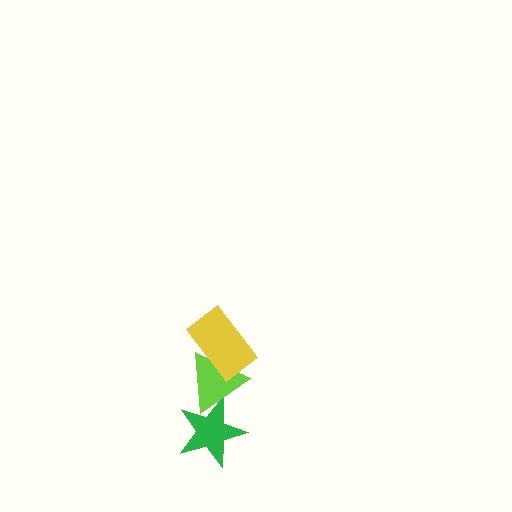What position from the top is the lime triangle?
The lime triangle is 2nd from the top.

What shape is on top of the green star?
The lime triangle is on top of the green star.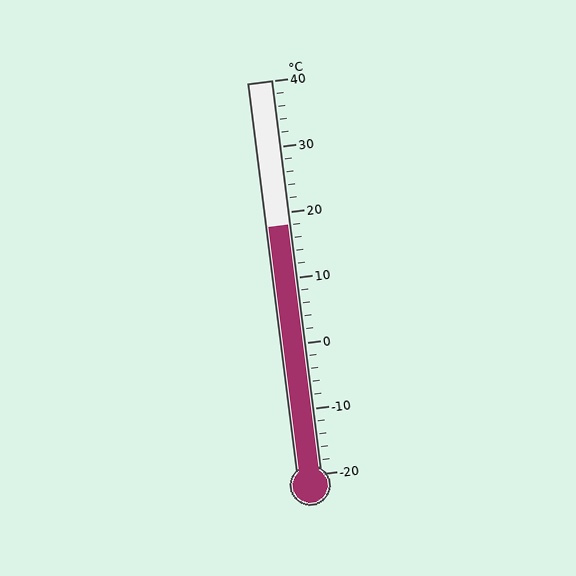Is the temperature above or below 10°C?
The temperature is above 10°C.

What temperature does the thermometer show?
The thermometer shows approximately 18°C.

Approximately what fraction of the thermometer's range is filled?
The thermometer is filled to approximately 65% of its range.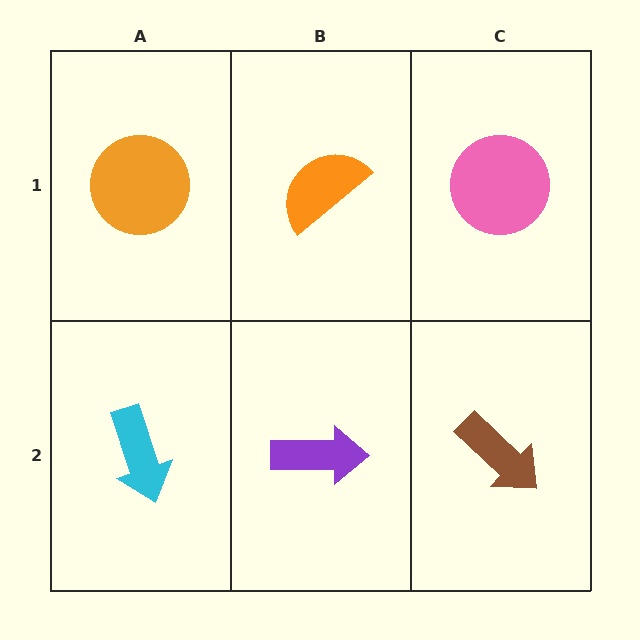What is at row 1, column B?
An orange semicircle.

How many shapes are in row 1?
3 shapes.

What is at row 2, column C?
A brown arrow.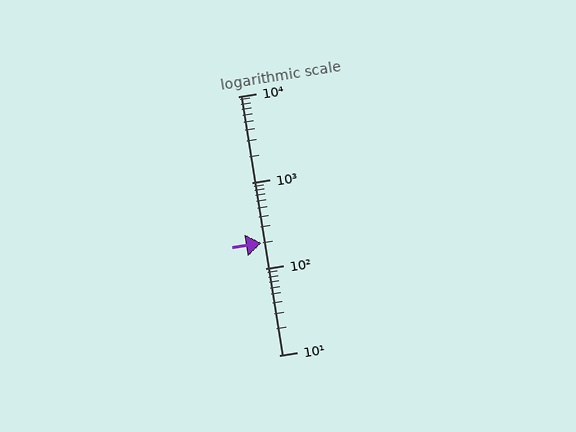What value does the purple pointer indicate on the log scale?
The pointer indicates approximately 200.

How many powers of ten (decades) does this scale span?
The scale spans 3 decades, from 10 to 10000.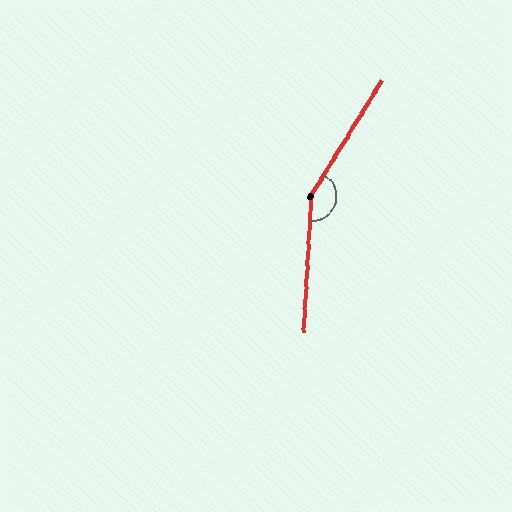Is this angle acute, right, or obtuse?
It is obtuse.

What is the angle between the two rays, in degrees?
Approximately 152 degrees.